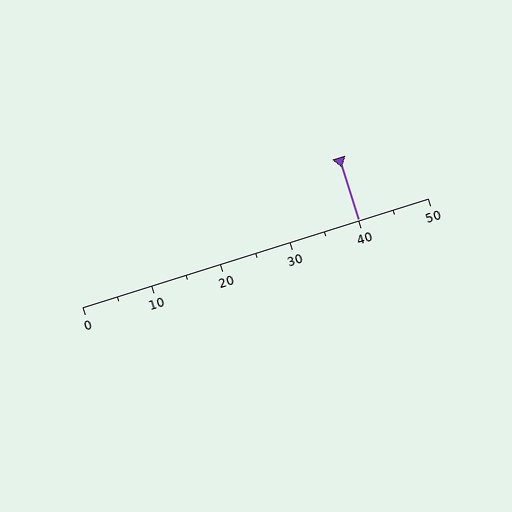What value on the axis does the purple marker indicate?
The marker indicates approximately 40.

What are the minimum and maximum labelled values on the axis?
The axis runs from 0 to 50.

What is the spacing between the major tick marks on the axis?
The major ticks are spaced 10 apart.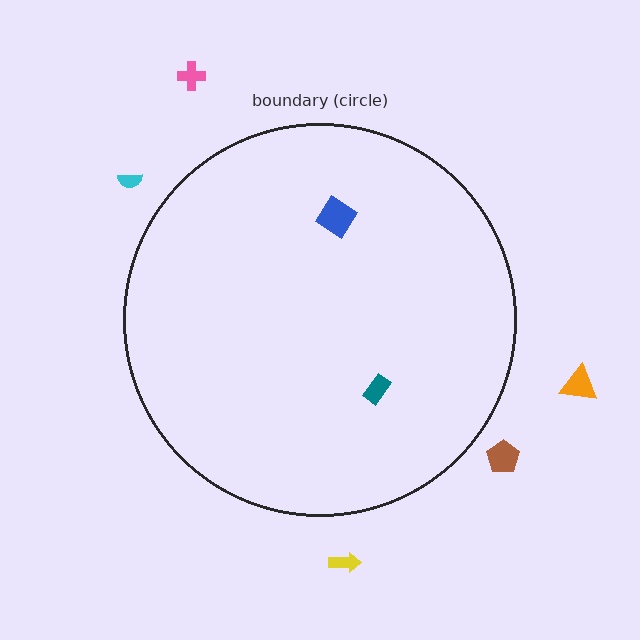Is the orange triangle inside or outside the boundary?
Outside.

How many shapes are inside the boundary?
2 inside, 5 outside.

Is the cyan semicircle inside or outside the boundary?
Outside.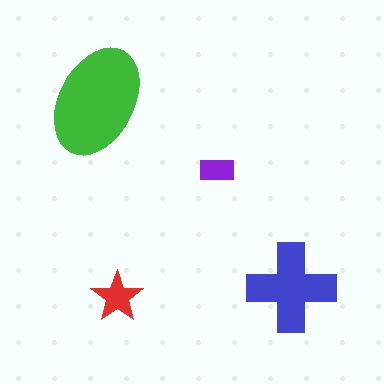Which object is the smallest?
The purple rectangle.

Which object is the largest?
The green ellipse.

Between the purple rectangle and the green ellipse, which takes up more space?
The green ellipse.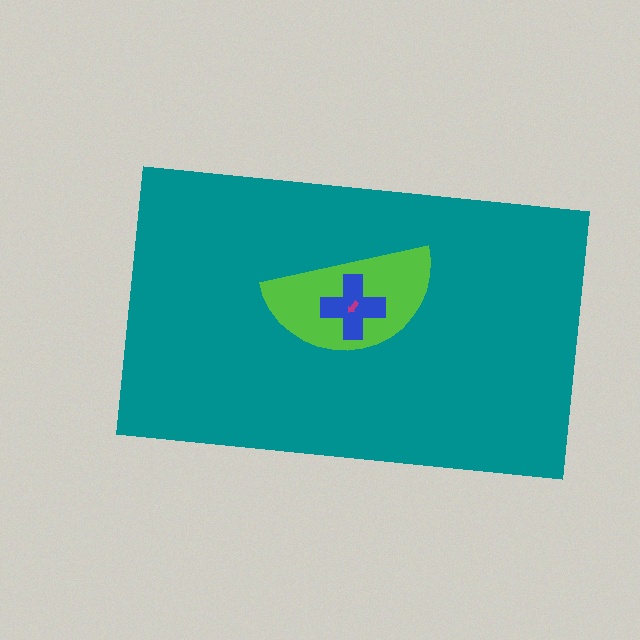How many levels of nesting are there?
4.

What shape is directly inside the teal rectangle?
The lime semicircle.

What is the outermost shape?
The teal rectangle.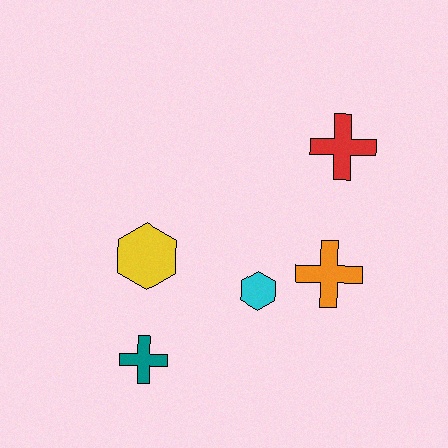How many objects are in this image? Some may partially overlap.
There are 5 objects.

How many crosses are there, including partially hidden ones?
There are 3 crosses.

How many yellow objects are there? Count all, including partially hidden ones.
There is 1 yellow object.